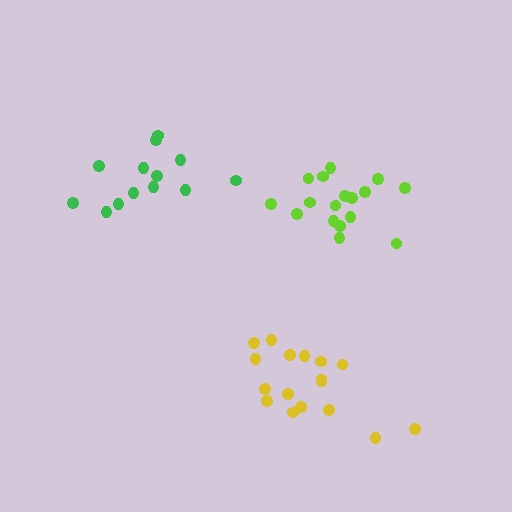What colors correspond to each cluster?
The clusters are colored: yellow, green, lime.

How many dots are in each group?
Group 1: 17 dots, Group 2: 13 dots, Group 3: 17 dots (47 total).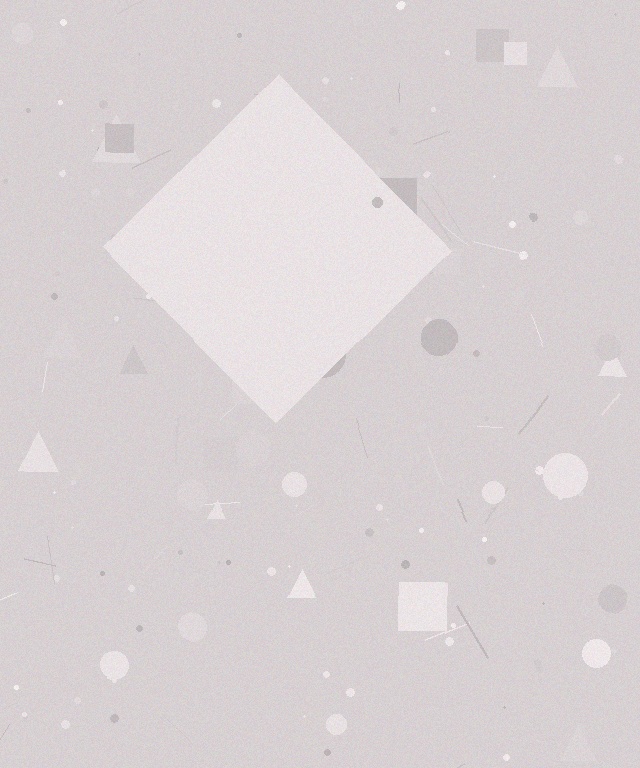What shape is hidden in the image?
A diamond is hidden in the image.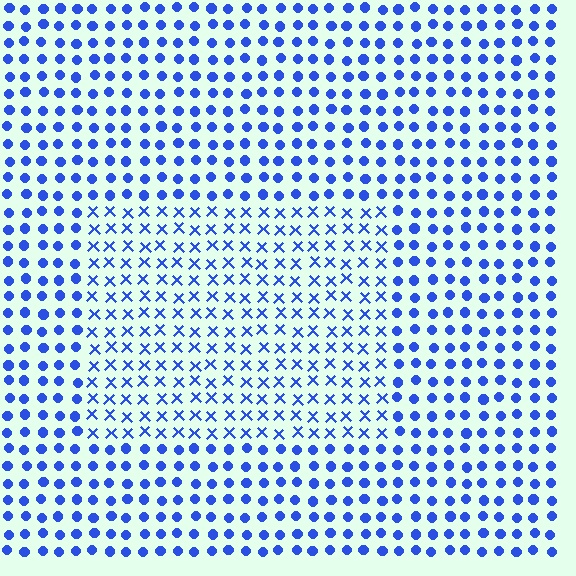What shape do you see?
I see a rectangle.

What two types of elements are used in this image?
The image uses X marks inside the rectangle region and circles outside it.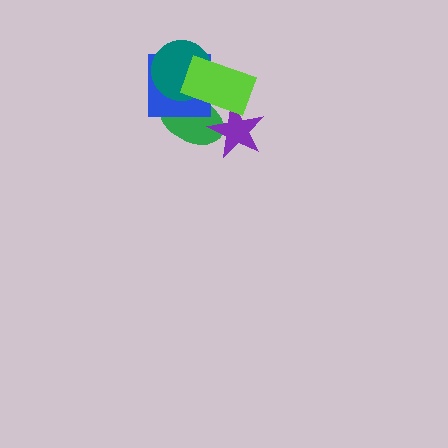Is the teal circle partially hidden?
Yes, it is partially covered by another shape.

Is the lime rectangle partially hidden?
No, no other shape covers it.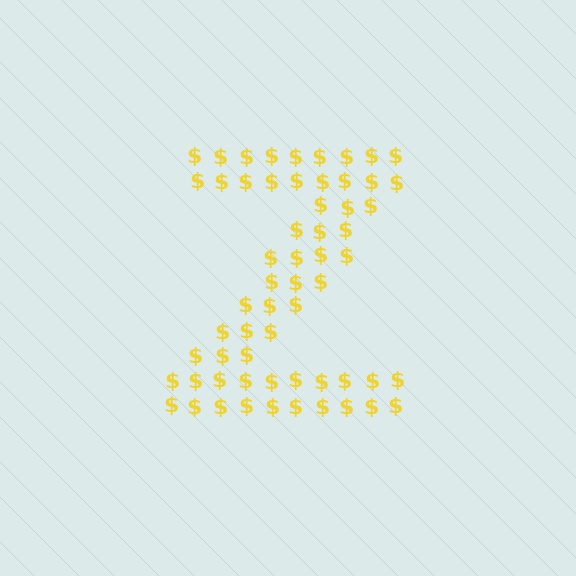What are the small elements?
The small elements are dollar signs.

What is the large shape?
The large shape is the letter Z.